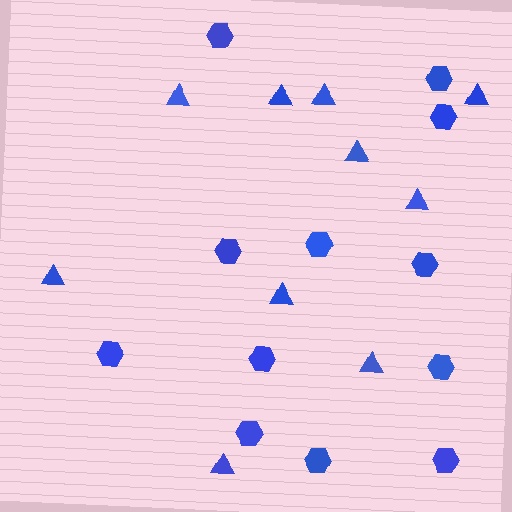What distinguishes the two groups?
There are 2 groups: one group of hexagons (12) and one group of triangles (10).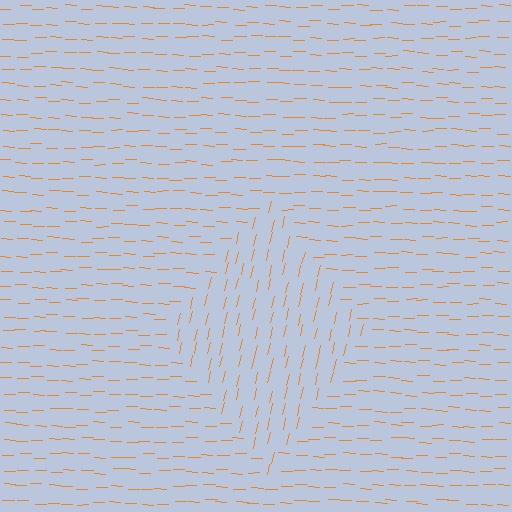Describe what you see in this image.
The image is filled with small orange line segments. A diamond region in the image has lines oriented differently from the surrounding lines, creating a visible texture boundary.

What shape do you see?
I see a diamond.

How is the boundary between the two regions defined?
The boundary is defined purely by a change in line orientation (approximately 78 degrees difference). All lines are the same color and thickness.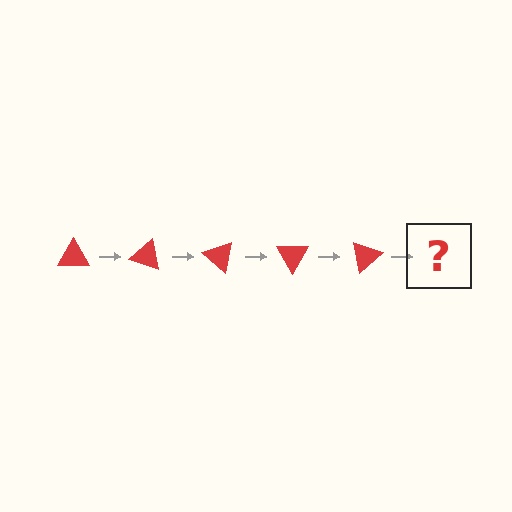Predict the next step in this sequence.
The next step is a red triangle rotated 100 degrees.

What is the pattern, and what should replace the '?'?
The pattern is that the triangle rotates 20 degrees each step. The '?' should be a red triangle rotated 100 degrees.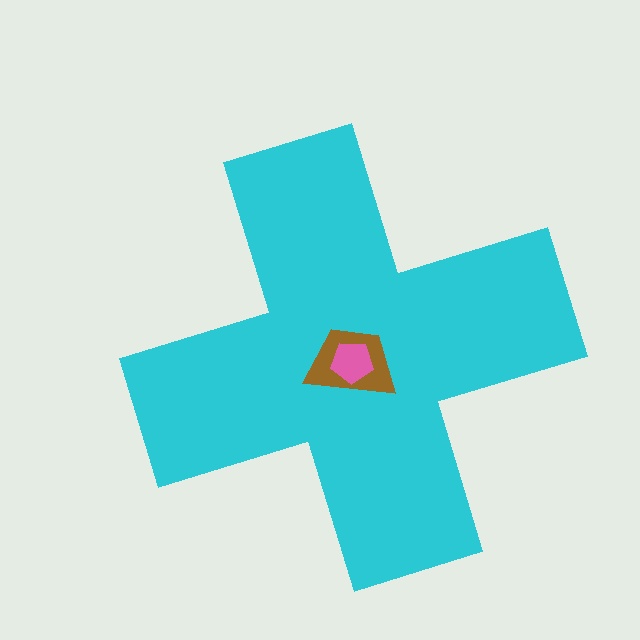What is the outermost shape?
The cyan cross.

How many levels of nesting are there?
3.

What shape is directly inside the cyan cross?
The brown trapezoid.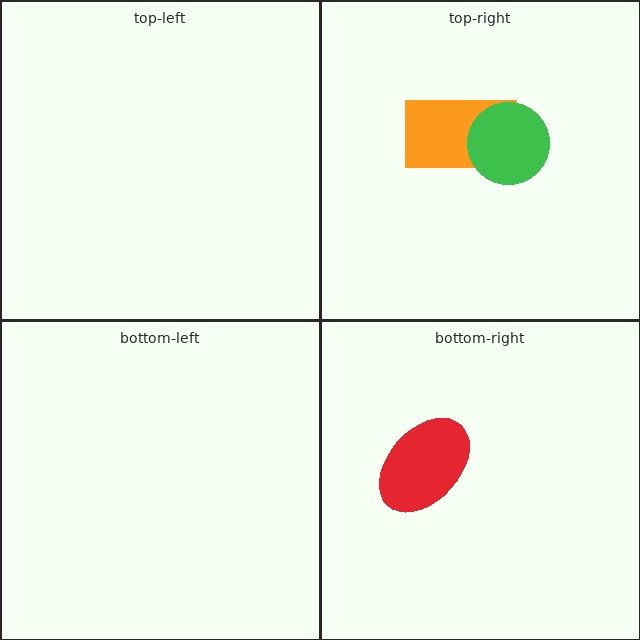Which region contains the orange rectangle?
The top-right region.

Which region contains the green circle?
The top-right region.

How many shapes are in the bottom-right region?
1.